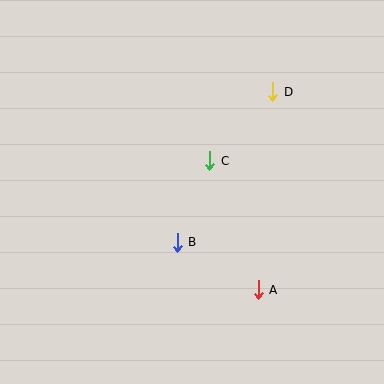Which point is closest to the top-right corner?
Point D is closest to the top-right corner.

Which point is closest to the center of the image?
Point C at (210, 161) is closest to the center.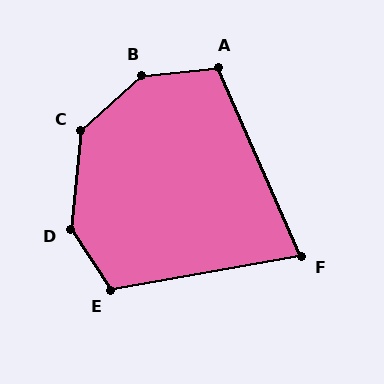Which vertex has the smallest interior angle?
F, at approximately 76 degrees.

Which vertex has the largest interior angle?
B, at approximately 143 degrees.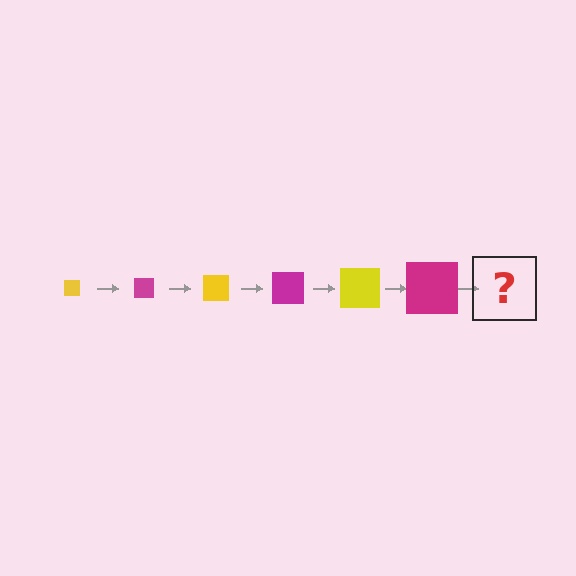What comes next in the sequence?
The next element should be a yellow square, larger than the previous one.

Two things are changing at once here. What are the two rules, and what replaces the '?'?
The two rules are that the square grows larger each step and the color cycles through yellow and magenta. The '?' should be a yellow square, larger than the previous one.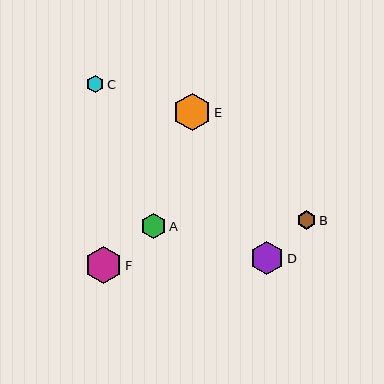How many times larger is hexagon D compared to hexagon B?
Hexagon D is approximately 1.8 times the size of hexagon B.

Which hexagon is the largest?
Hexagon E is the largest with a size of approximately 37 pixels.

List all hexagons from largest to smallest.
From largest to smallest: E, F, D, A, B, C.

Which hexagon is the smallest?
Hexagon C is the smallest with a size of approximately 17 pixels.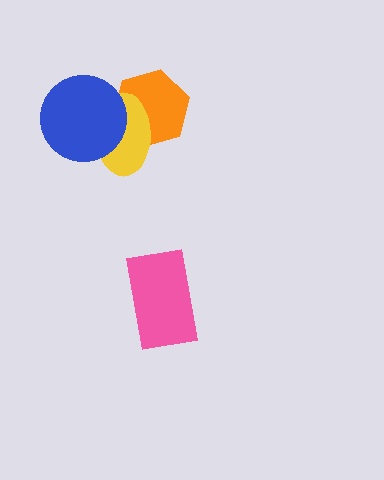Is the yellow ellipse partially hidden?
Yes, it is partially covered by another shape.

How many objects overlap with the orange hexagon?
2 objects overlap with the orange hexagon.